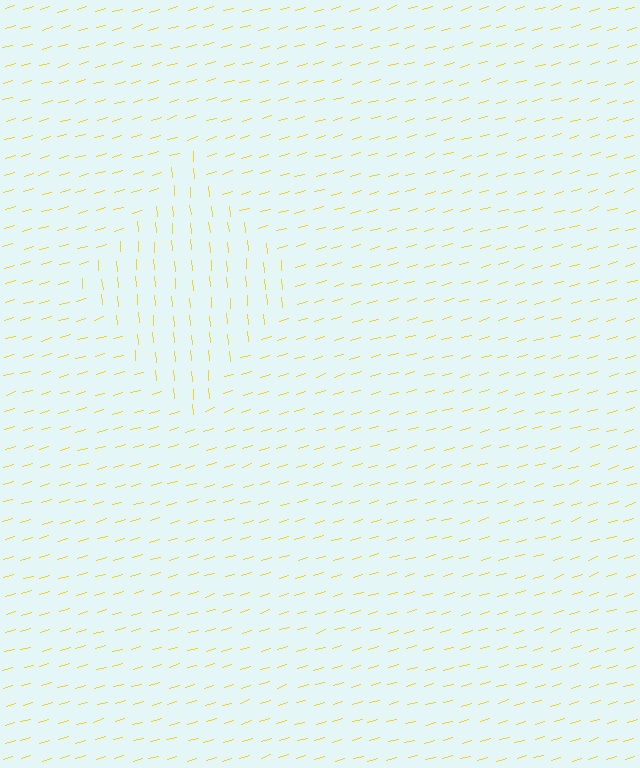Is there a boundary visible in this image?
Yes, there is a texture boundary formed by a change in line orientation.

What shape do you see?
I see a diamond.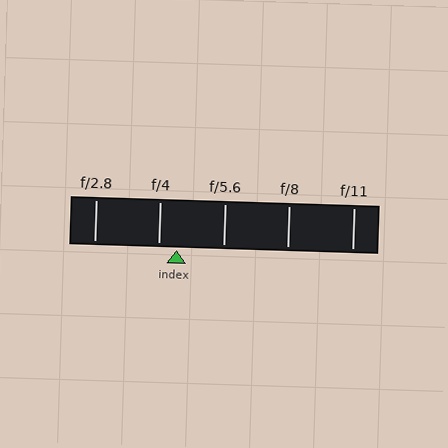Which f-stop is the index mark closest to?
The index mark is closest to f/4.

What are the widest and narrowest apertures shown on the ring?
The widest aperture shown is f/2.8 and the narrowest is f/11.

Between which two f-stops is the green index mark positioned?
The index mark is between f/4 and f/5.6.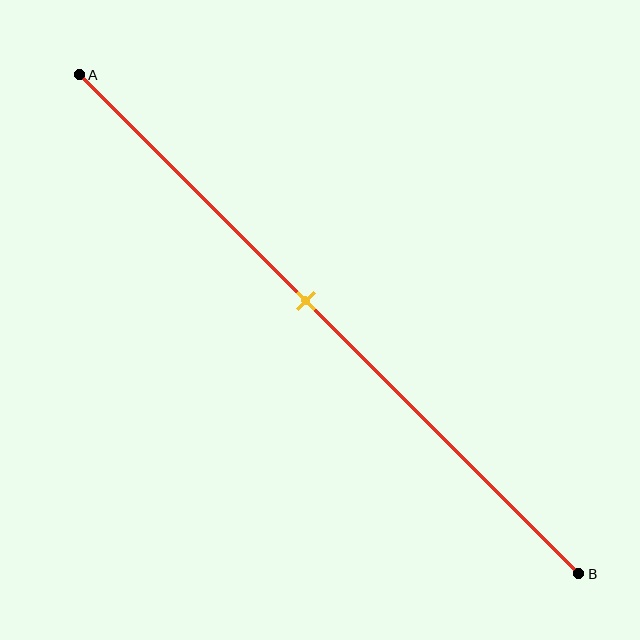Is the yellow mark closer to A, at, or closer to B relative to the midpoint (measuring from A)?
The yellow mark is closer to point A than the midpoint of segment AB.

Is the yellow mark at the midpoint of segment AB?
No, the mark is at about 45% from A, not at the 50% midpoint.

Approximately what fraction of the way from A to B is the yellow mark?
The yellow mark is approximately 45% of the way from A to B.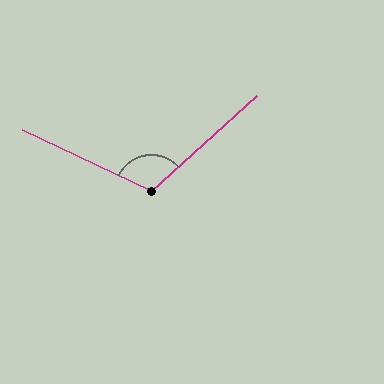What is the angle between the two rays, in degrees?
Approximately 113 degrees.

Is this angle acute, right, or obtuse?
It is obtuse.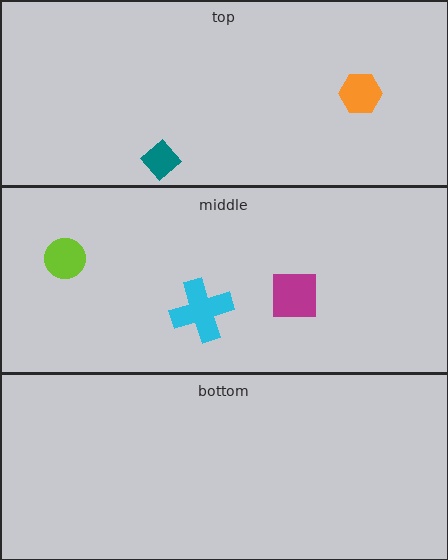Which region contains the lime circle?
The middle region.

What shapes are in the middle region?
The lime circle, the magenta square, the cyan cross.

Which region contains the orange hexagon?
The top region.